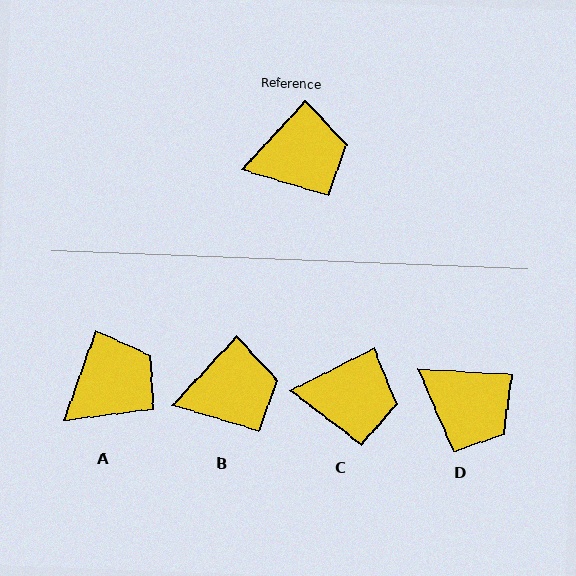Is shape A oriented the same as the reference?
No, it is off by about 23 degrees.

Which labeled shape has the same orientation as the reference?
B.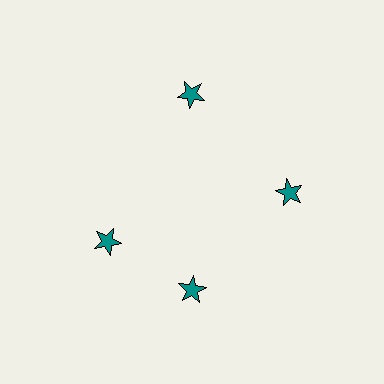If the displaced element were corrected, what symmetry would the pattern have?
It would have 4-fold rotational symmetry — the pattern would map onto itself every 90 degrees.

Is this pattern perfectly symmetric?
No. The 4 teal stars are arranged in a ring, but one element near the 9 o'clock position is rotated out of alignment along the ring, breaking the 4-fold rotational symmetry.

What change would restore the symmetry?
The symmetry would be restored by rotating it back into even spacing with its neighbors so that all 4 stars sit at equal angles and equal distance from the center.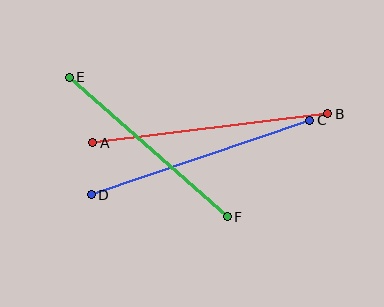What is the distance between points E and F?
The distance is approximately 211 pixels.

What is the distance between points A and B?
The distance is approximately 237 pixels.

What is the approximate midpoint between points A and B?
The midpoint is at approximately (210, 128) pixels.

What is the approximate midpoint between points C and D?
The midpoint is at approximately (200, 157) pixels.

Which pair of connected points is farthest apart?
Points A and B are farthest apart.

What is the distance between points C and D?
The distance is approximately 231 pixels.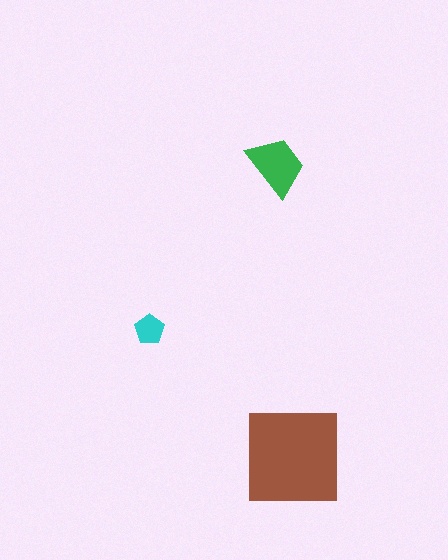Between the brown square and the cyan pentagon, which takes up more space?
The brown square.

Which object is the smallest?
The cyan pentagon.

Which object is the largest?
The brown square.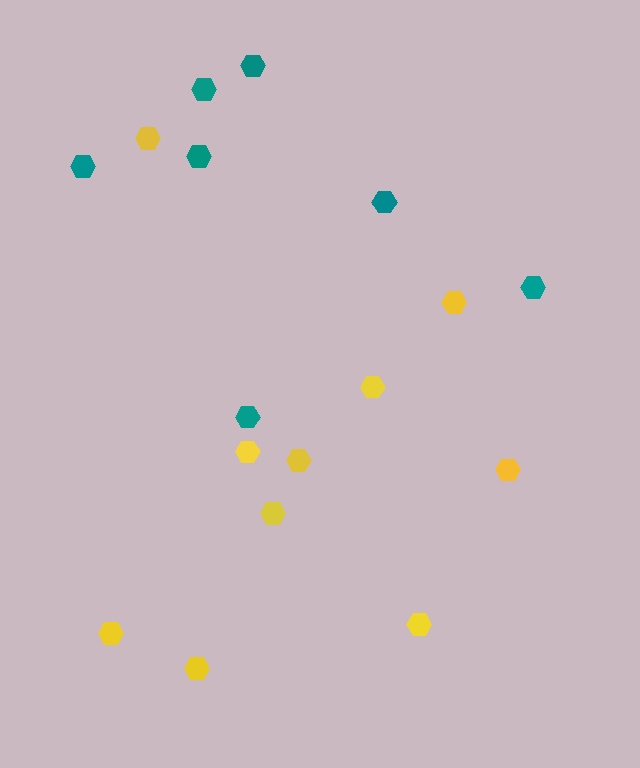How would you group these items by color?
There are 2 groups: one group of yellow hexagons (10) and one group of teal hexagons (7).